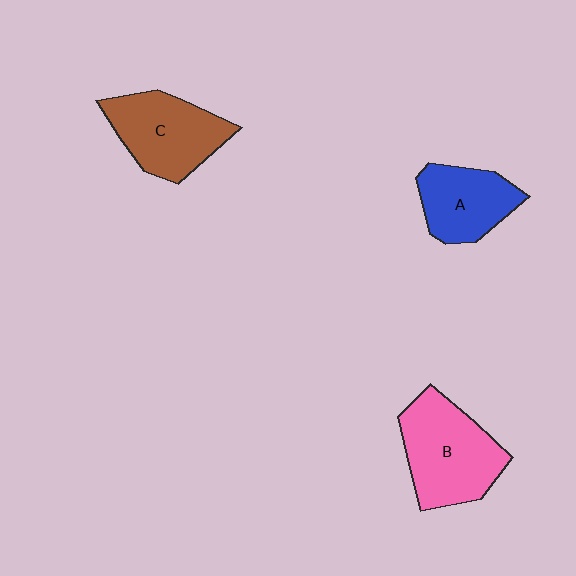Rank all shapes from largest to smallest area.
From largest to smallest: B (pink), C (brown), A (blue).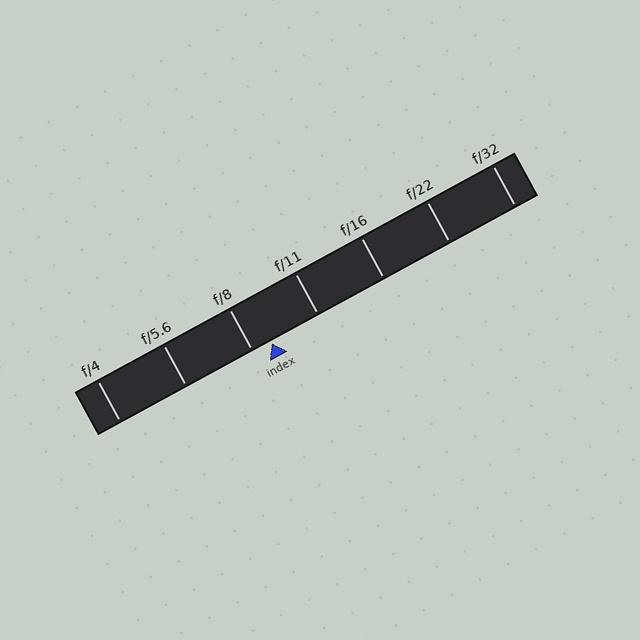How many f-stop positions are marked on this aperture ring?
There are 7 f-stop positions marked.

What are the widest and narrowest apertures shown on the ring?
The widest aperture shown is f/4 and the narrowest is f/32.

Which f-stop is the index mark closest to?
The index mark is closest to f/8.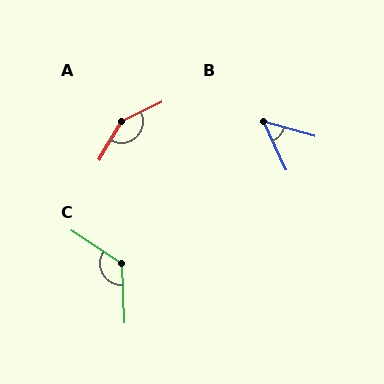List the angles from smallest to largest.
B (49°), C (126°), A (147°).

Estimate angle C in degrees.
Approximately 126 degrees.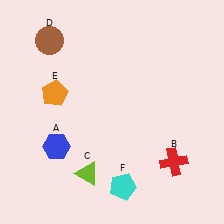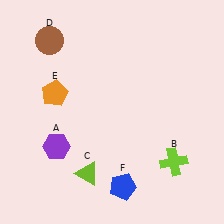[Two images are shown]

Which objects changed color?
A changed from blue to purple. B changed from red to lime. F changed from cyan to blue.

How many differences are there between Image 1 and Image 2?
There are 3 differences between the two images.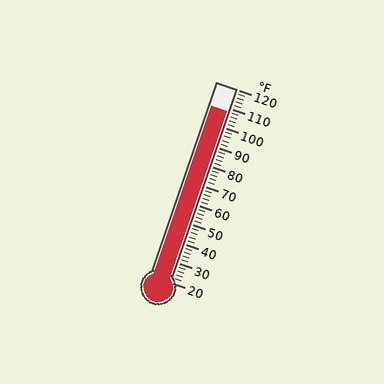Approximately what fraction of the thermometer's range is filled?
The thermometer is filled to approximately 90% of its range.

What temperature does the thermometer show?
The thermometer shows approximately 108°F.